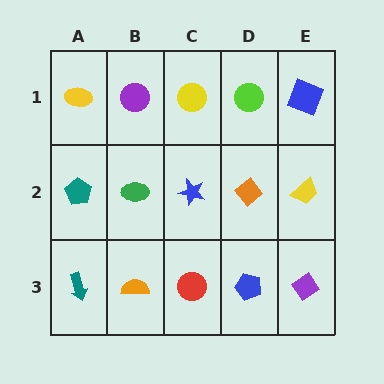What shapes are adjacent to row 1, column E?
A yellow trapezoid (row 2, column E), a lime circle (row 1, column D).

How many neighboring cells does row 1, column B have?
3.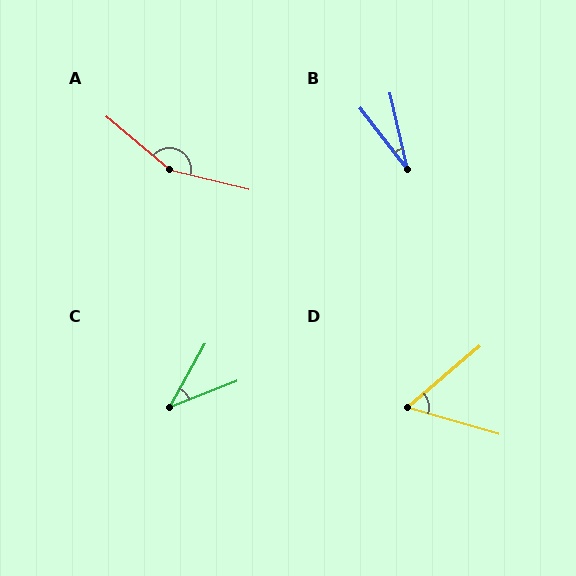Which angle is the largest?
A, at approximately 154 degrees.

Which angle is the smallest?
B, at approximately 25 degrees.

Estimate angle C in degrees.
Approximately 40 degrees.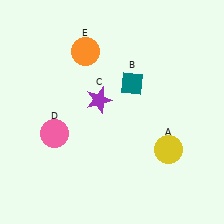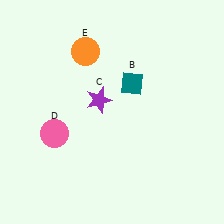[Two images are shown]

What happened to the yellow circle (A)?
The yellow circle (A) was removed in Image 2. It was in the bottom-right area of Image 1.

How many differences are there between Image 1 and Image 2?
There is 1 difference between the two images.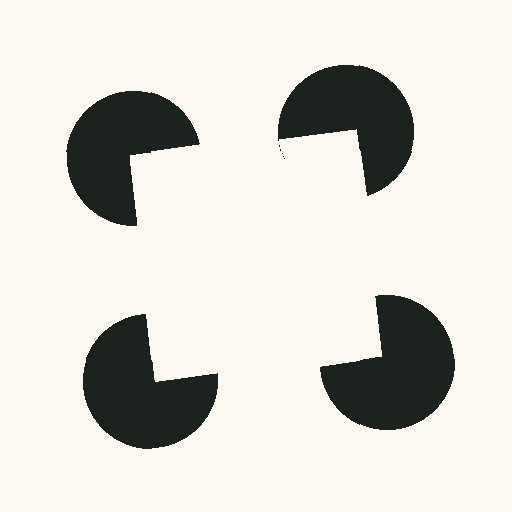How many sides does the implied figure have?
4 sides.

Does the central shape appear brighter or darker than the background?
It typically appears slightly brighter than the background, even though no actual brightness change is drawn.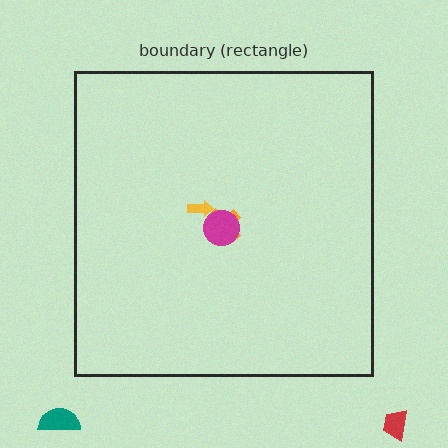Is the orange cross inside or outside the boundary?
Inside.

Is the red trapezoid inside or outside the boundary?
Outside.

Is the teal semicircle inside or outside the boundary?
Outside.